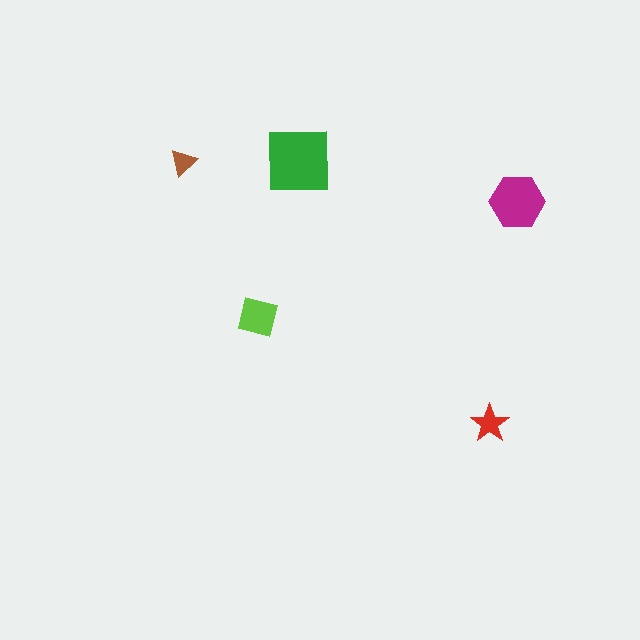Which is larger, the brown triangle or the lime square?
The lime square.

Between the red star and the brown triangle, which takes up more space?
The red star.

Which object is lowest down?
The red star is bottommost.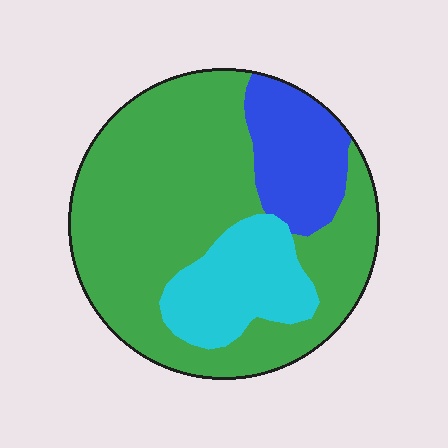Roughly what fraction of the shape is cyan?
Cyan covers around 20% of the shape.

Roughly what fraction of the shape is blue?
Blue covers 16% of the shape.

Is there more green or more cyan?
Green.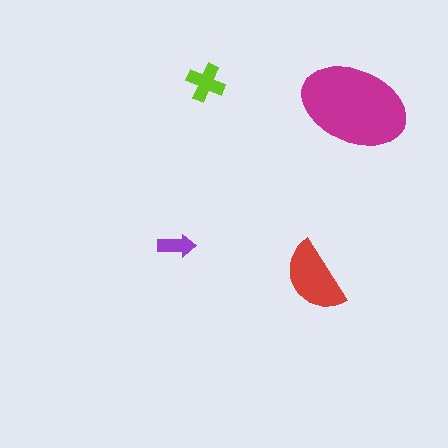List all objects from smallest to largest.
The purple arrow, the lime cross, the red semicircle, the magenta ellipse.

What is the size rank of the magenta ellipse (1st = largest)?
1st.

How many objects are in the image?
There are 4 objects in the image.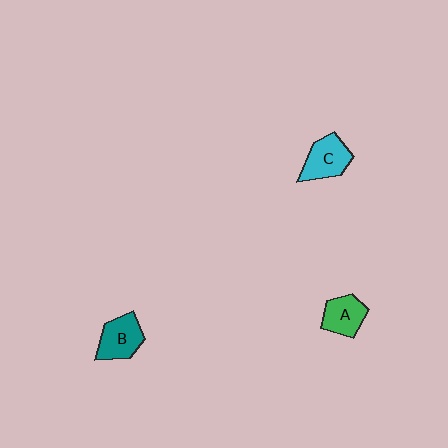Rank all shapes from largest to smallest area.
From largest to smallest: C (cyan), B (teal), A (green).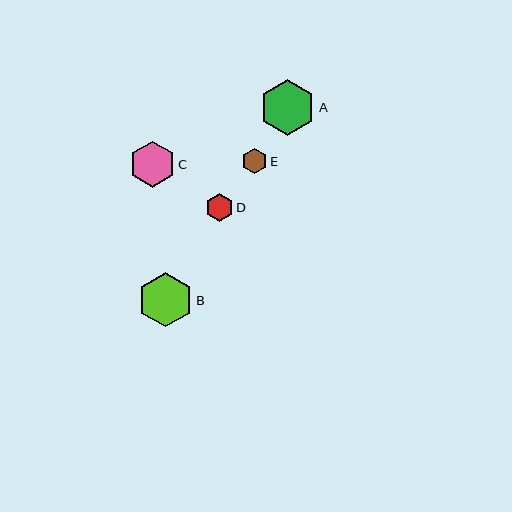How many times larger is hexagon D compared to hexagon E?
Hexagon D is approximately 1.1 times the size of hexagon E.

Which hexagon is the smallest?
Hexagon E is the smallest with a size of approximately 25 pixels.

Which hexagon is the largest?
Hexagon A is the largest with a size of approximately 56 pixels.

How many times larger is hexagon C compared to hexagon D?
Hexagon C is approximately 1.7 times the size of hexagon D.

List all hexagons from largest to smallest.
From largest to smallest: A, B, C, D, E.